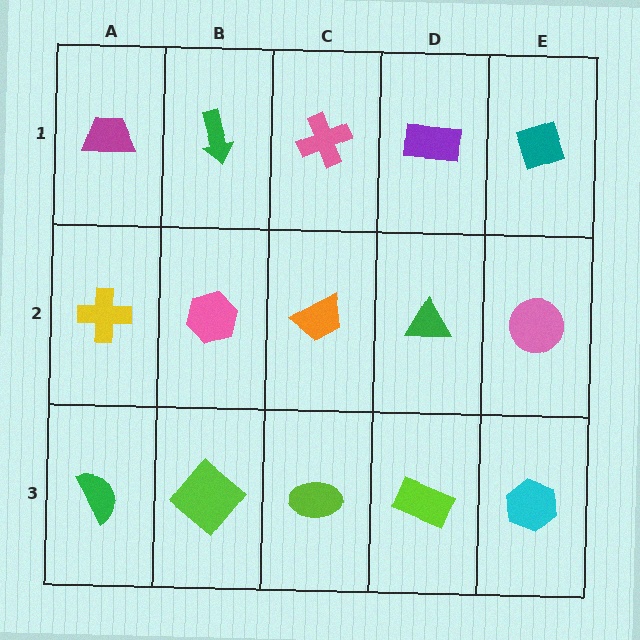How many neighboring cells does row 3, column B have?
3.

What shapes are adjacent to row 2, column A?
A magenta trapezoid (row 1, column A), a green semicircle (row 3, column A), a pink hexagon (row 2, column B).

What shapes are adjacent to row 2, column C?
A pink cross (row 1, column C), a lime ellipse (row 3, column C), a pink hexagon (row 2, column B), a green triangle (row 2, column D).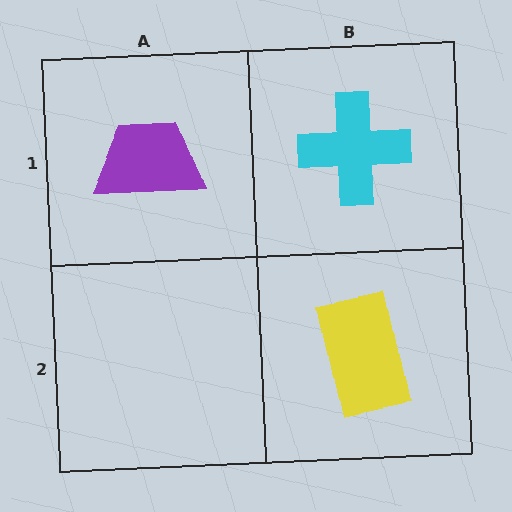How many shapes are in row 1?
2 shapes.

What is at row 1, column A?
A purple trapezoid.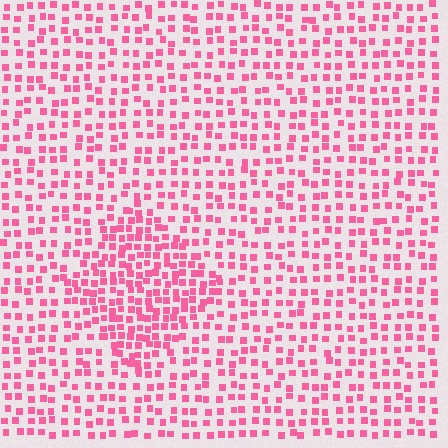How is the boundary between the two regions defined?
The boundary is defined by a change in element density (approximately 1.8x ratio). All elements are the same color, size, and shape.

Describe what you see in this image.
The image contains small pink elements arranged at two different densities. A diamond-shaped region is visible where the elements are more densely packed than the surrounding area.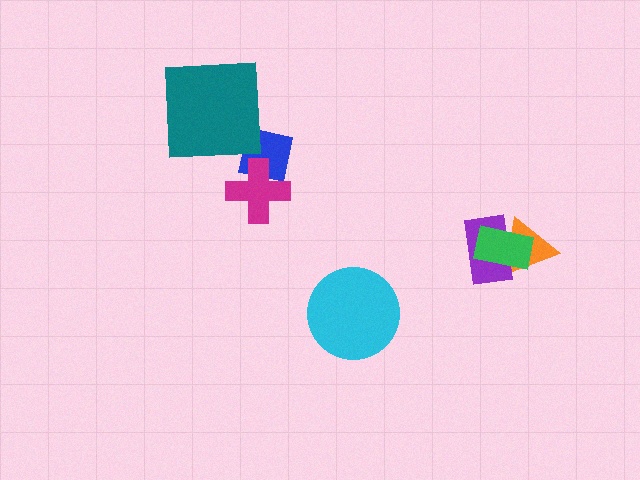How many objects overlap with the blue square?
2 objects overlap with the blue square.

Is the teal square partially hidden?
No, no other shape covers it.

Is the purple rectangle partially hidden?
Yes, it is partially covered by another shape.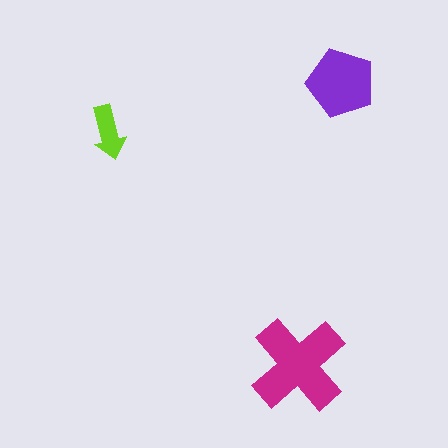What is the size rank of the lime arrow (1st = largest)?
3rd.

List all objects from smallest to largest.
The lime arrow, the purple pentagon, the magenta cross.